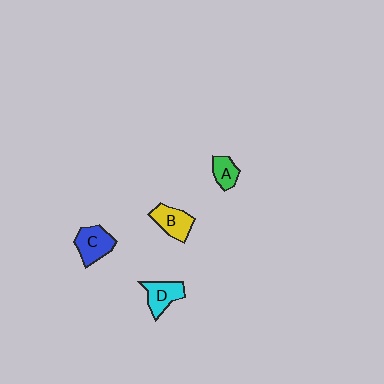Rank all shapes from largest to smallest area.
From largest to smallest: C (blue), B (yellow), D (cyan), A (green).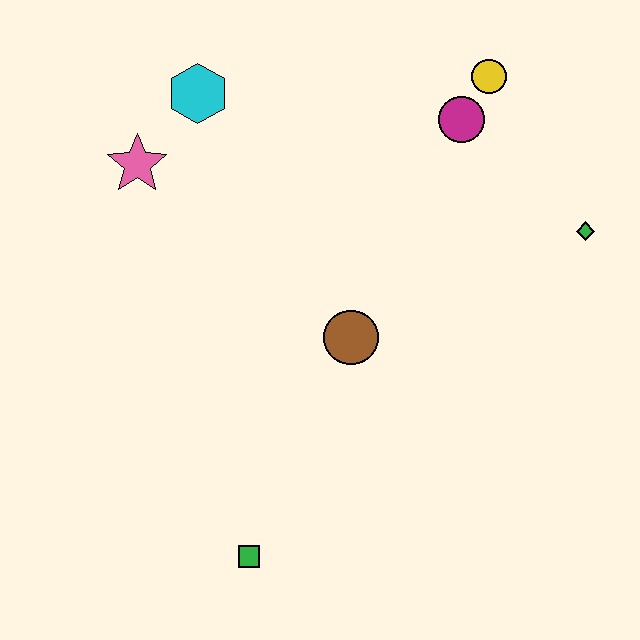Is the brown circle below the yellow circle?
Yes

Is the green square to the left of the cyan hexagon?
No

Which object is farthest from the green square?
The yellow circle is farthest from the green square.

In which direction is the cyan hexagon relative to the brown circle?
The cyan hexagon is above the brown circle.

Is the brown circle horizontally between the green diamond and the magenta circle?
No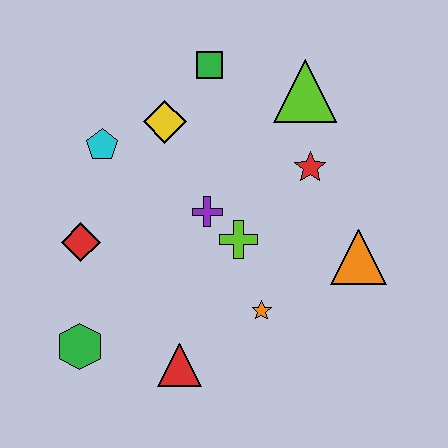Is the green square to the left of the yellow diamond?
No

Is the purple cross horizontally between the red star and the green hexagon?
Yes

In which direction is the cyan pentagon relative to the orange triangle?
The cyan pentagon is to the left of the orange triangle.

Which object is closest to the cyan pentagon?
The yellow diamond is closest to the cyan pentagon.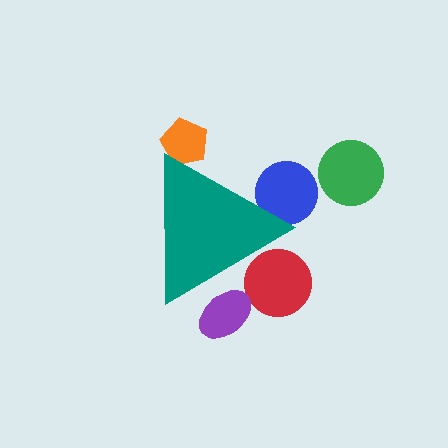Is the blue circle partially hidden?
Yes, the blue circle is partially hidden behind the teal triangle.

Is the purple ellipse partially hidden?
Yes, the purple ellipse is partially hidden behind the teal triangle.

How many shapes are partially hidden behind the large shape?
4 shapes are partially hidden.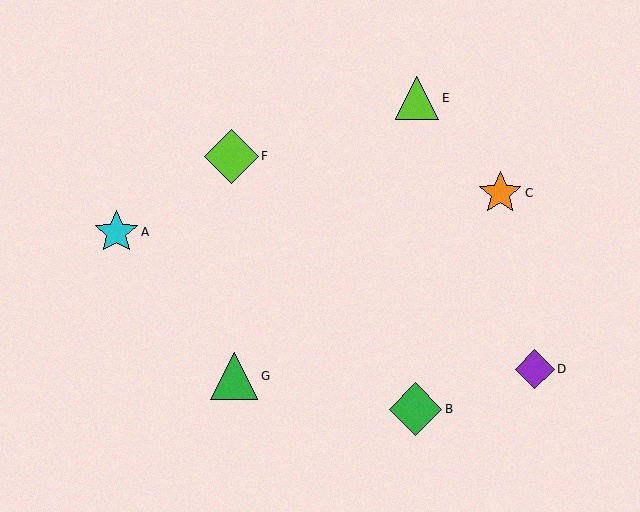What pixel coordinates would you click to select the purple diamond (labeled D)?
Click at (535, 369) to select the purple diamond D.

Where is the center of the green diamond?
The center of the green diamond is at (415, 409).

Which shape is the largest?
The lime diamond (labeled F) is the largest.